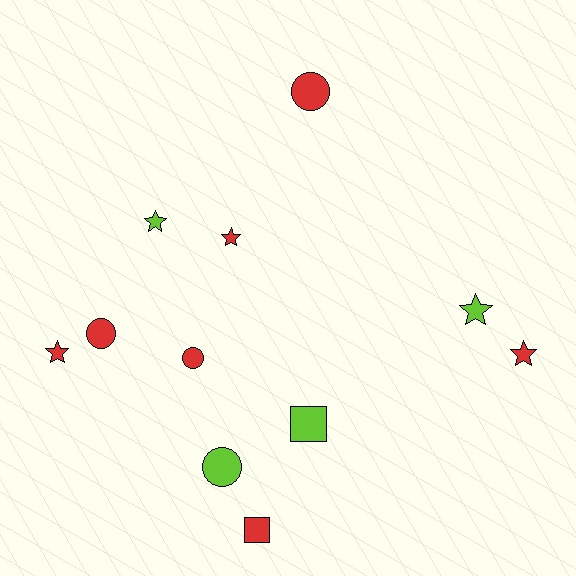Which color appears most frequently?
Red, with 7 objects.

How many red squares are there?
There is 1 red square.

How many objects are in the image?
There are 11 objects.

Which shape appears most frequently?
Star, with 5 objects.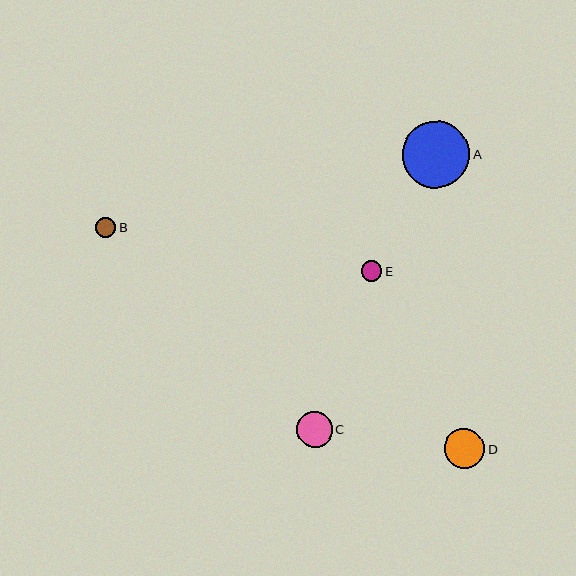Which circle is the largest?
Circle A is the largest with a size of approximately 67 pixels.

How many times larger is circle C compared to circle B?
Circle C is approximately 1.8 times the size of circle B.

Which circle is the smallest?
Circle B is the smallest with a size of approximately 20 pixels.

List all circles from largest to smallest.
From largest to smallest: A, D, C, E, B.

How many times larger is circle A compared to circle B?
Circle A is approximately 3.3 times the size of circle B.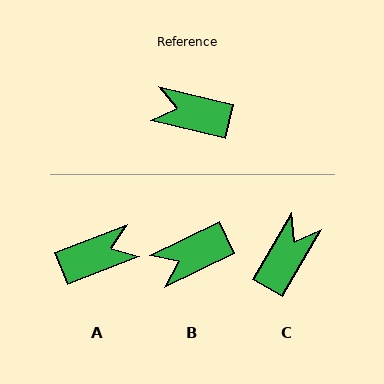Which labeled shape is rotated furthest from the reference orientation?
A, about 146 degrees away.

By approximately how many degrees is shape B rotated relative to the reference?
Approximately 39 degrees counter-clockwise.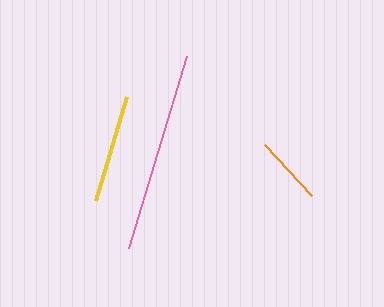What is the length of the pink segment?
The pink segment is approximately 201 pixels long.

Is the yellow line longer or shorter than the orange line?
The yellow line is longer than the orange line.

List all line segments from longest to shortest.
From longest to shortest: pink, yellow, orange.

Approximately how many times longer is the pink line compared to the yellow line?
The pink line is approximately 1.8 times the length of the yellow line.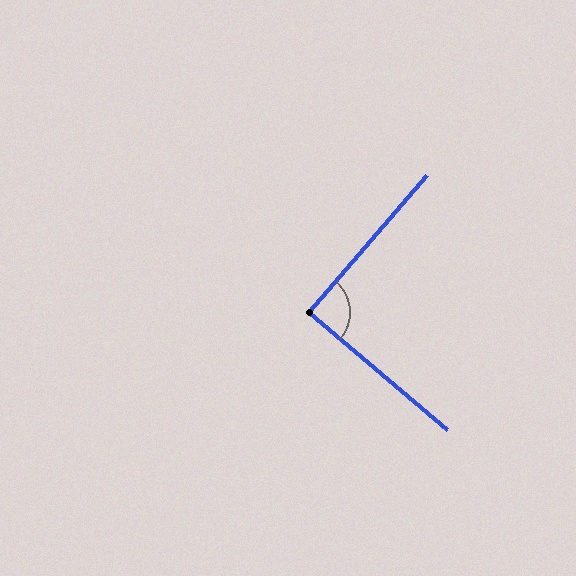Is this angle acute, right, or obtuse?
It is approximately a right angle.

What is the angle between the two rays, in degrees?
Approximately 90 degrees.